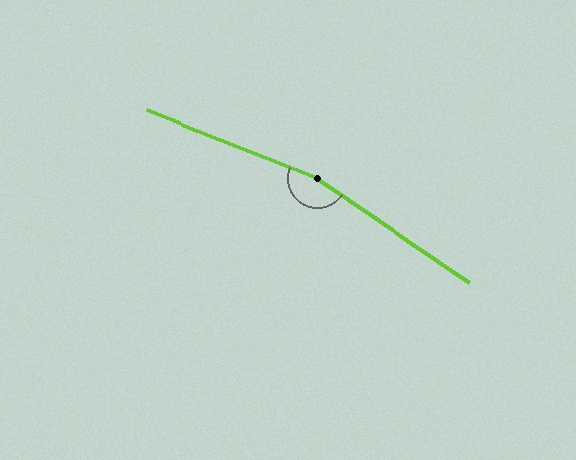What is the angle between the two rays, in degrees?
Approximately 167 degrees.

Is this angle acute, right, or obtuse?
It is obtuse.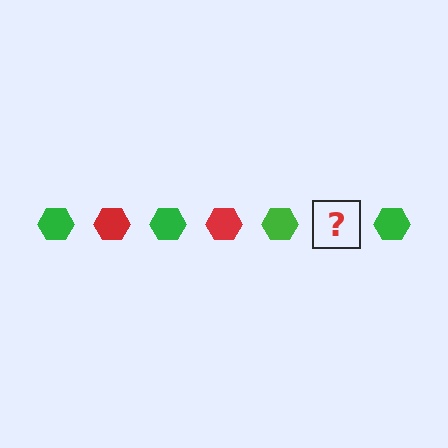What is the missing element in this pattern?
The missing element is a red hexagon.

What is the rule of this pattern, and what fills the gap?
The rule is that the pattern cycles through green, red hexagons. The gap should be filled with a red hexagon.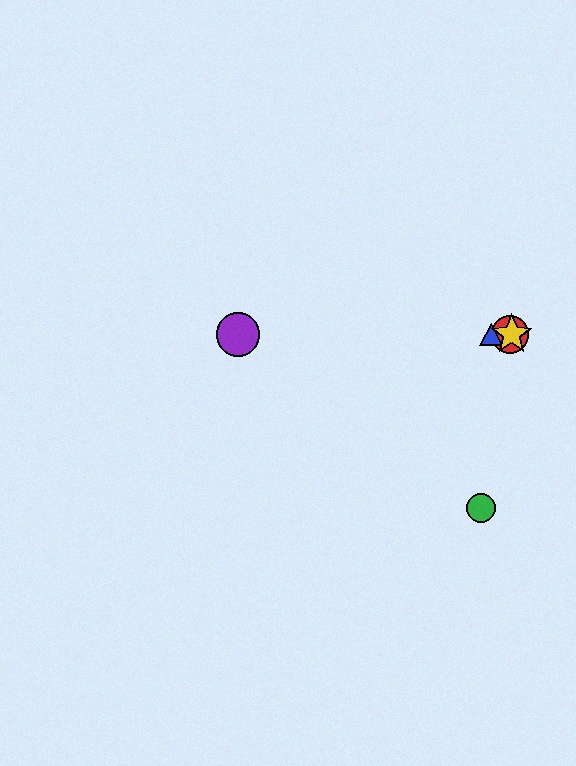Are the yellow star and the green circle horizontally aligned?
No, the yellow star is at y≈334 and the green circle is at y≈508.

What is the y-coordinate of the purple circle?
The purple circle is at y≈335.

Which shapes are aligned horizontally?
The red circle, the blue triangle, the yellow star, the purple circle are aligned horizontally.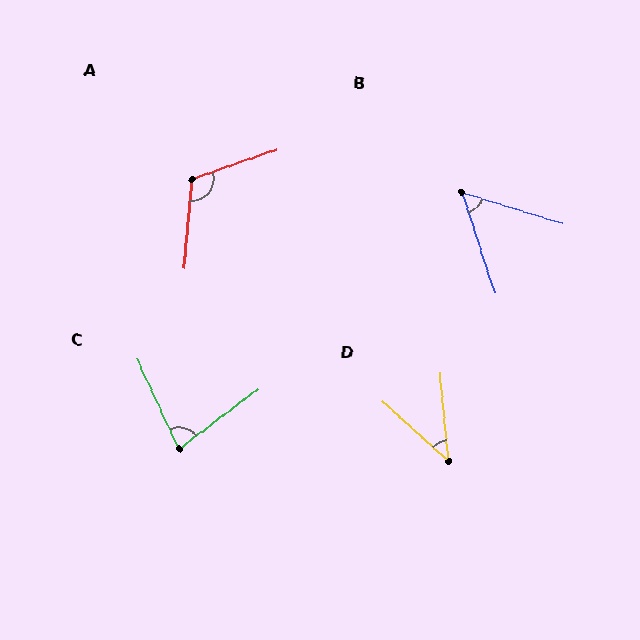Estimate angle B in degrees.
Approximately 55 degrees.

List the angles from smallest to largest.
D (42°), B (55°), C (78°), A (114°).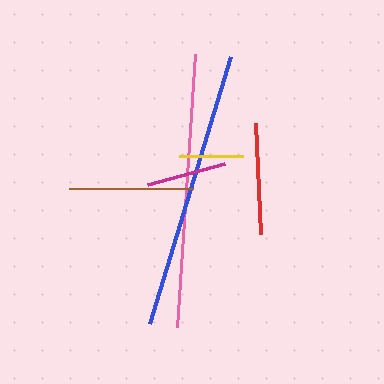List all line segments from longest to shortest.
From longest to shortest: blue, pink, brown, red, magenta, yellow.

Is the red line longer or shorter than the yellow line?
The red line is longer than the yellow line.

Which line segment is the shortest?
The yellow line is the shortest at approximately 64 pixels.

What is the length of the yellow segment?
The yellow segment is approximately 64 pixels long.